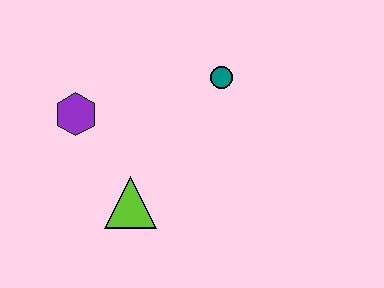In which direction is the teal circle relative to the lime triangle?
The teal circle is above the lime triangle.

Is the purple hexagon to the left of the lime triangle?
Yes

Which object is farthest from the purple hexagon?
The teal circle is farthest from the purple hexagon.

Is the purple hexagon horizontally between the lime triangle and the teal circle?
No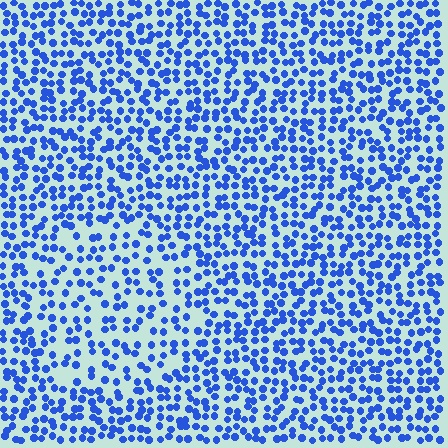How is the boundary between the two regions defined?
The boundary is defined by a change in element density (approximately 1.6x ratio). All elements are the same color, size, and shape.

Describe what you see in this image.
The image contains small blue elements arranged at two different densities. A circle-shaped region is visible where the elements are less densely packed than the surrounding area.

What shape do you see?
I see a circle.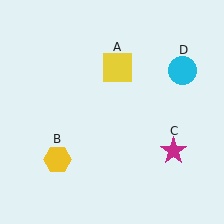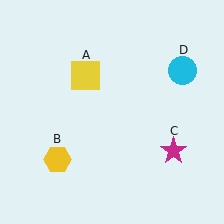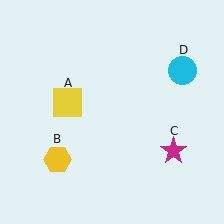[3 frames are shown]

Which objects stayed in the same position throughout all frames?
Yellow hexagon (object B) and magenta star (object C) and cyan circle (object D) remained stationary.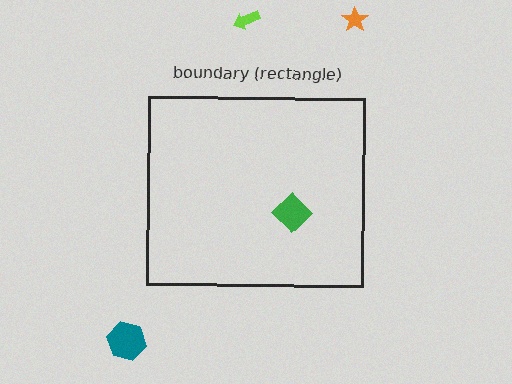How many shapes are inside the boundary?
1 inside, 3 outside.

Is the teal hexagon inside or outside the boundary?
Outside.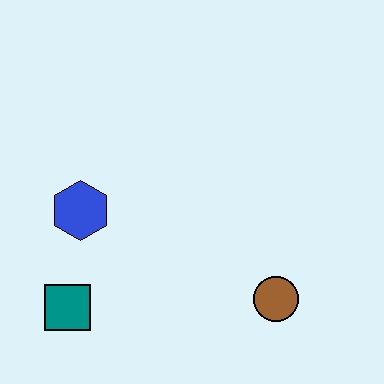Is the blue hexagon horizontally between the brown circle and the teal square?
Yes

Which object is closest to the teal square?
The blue hexagon is closest to the teal square.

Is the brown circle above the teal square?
Yes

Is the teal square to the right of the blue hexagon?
No